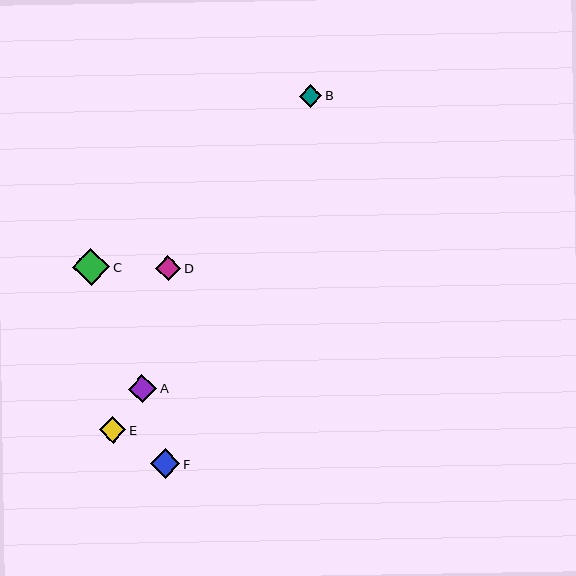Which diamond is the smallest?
Diamond B is the smallest with a size of approximately 23 pixels.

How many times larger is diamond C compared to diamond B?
Diamond C is approximately 1.6 times the size of diamond B.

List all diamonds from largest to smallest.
From largest to smallest: C, F, A, E, D, B.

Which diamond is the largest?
Diamond C is the largest with a size of approximately 37 pixels.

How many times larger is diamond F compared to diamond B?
Diamond F is approximately 1.3 times the size of diamond B.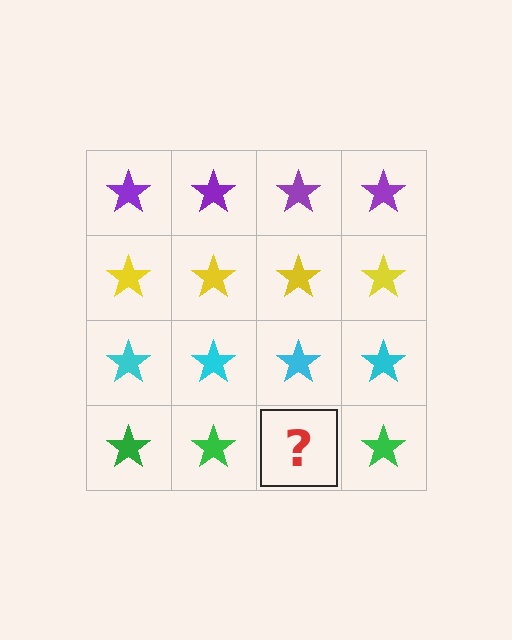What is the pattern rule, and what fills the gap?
The rule is that each row has a consistent color. The gap should be filled with a green star.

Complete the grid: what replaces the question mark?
The question mark should be replaced with a green star.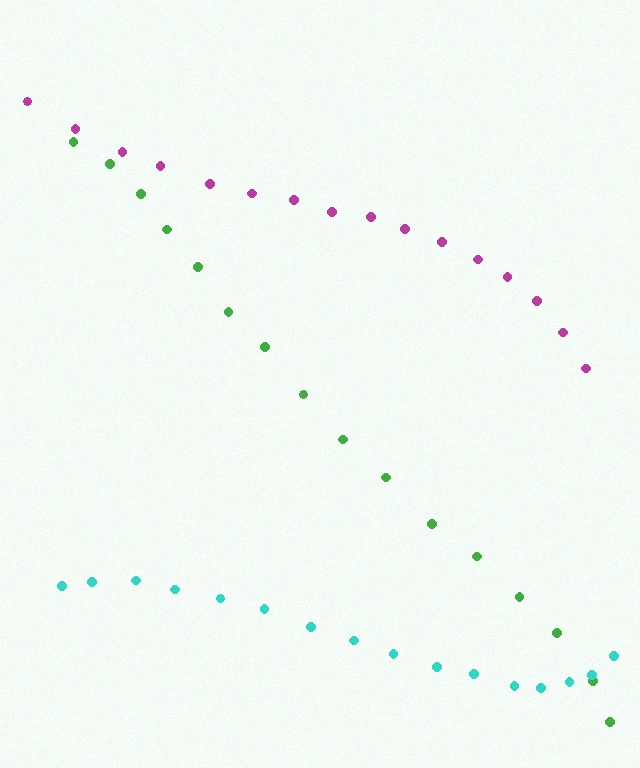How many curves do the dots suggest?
There are 3 distinct paths.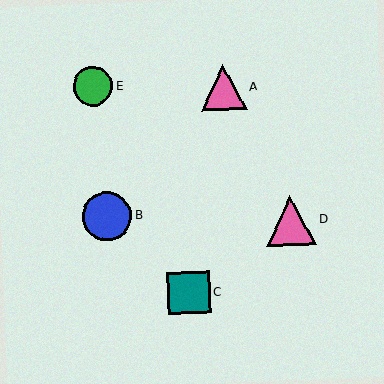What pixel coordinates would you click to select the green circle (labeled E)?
Click at (93, 86) to select the green circle E.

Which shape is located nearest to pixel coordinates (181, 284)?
The teal square (labeled C) at (189, 293) is nearest to that location.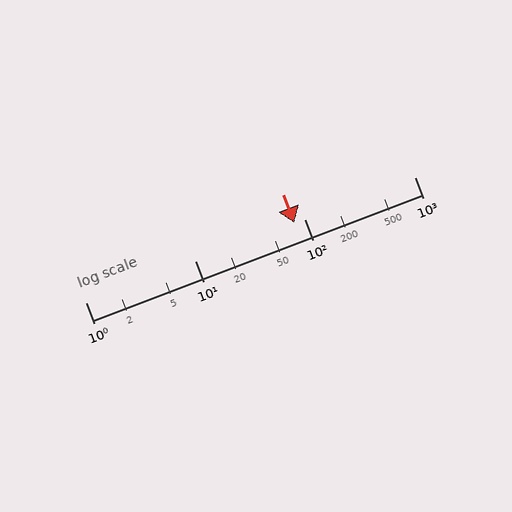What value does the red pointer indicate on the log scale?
The pointer indicates approximately 81.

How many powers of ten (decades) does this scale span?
The scale spans 3 decades, from 1 to 1000.